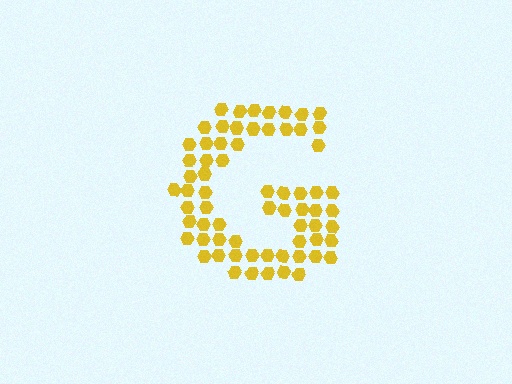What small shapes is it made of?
It is made of small hexagons.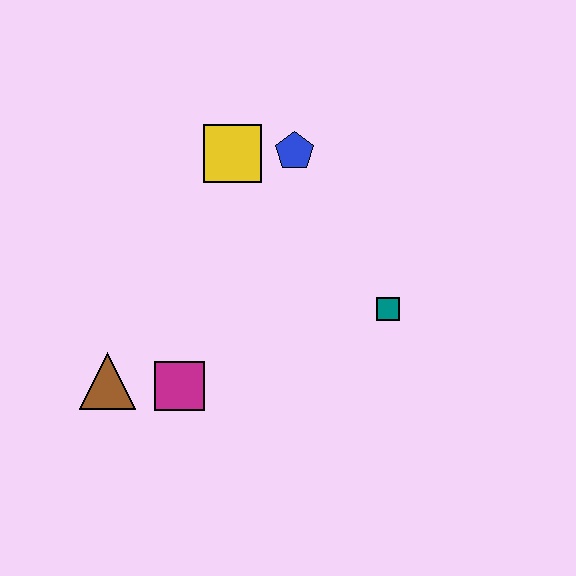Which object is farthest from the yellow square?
The brown triangle is farthest from the yellow square.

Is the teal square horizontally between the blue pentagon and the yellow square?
No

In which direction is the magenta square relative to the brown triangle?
The magenta square is to the right of the brown triangle.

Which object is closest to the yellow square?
The blue pentagon is closest to the yellow square.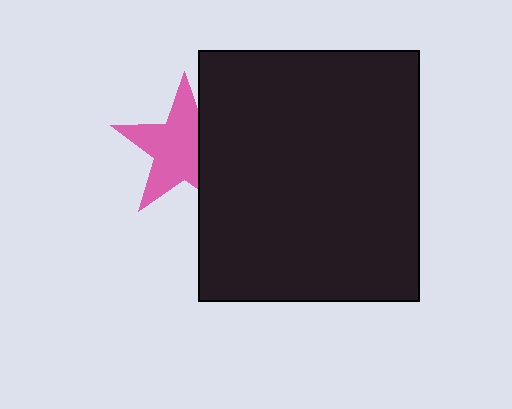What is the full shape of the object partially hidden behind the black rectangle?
The partially hidden object is a pink star.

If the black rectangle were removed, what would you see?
You would see the complete pink star.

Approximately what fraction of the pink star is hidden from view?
Roughly 32% of the pink star is hidden behind the black rectangle.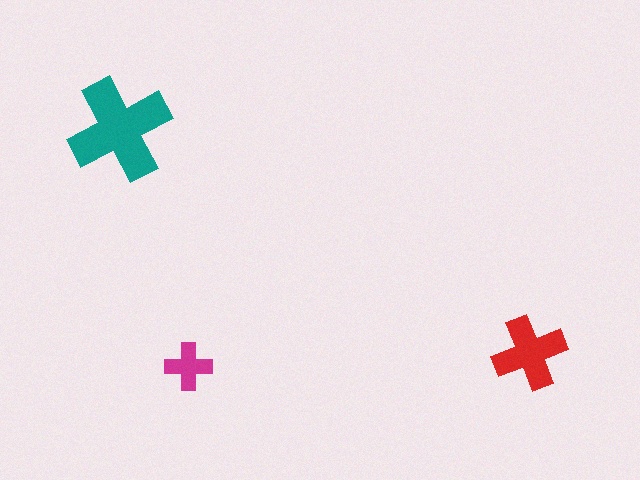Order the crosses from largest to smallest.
the teal one, the red one, the magenta one.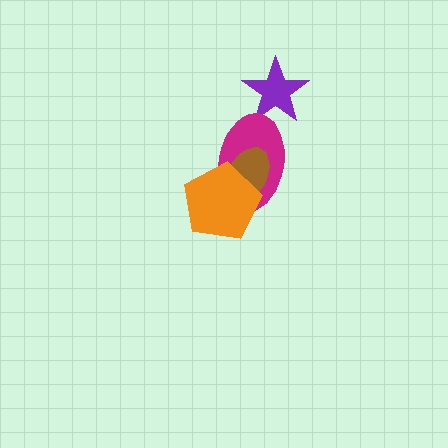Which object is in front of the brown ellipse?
The orange pentagon is in front of the brown ellipse.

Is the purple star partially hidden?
Yes, it is partially covered by another shape.